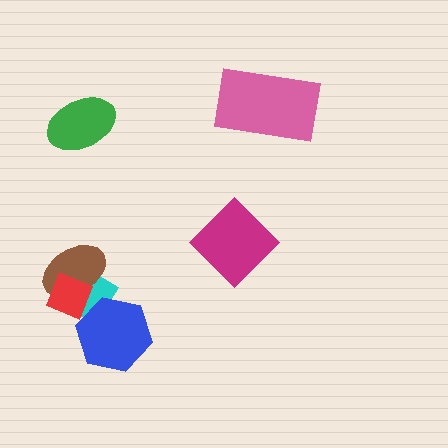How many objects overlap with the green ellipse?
0 objects overlap with the green ellipse.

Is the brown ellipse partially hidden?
Yes, it is partially covered by another shape.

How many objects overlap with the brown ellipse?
2 objects overlap with the brown ellipse.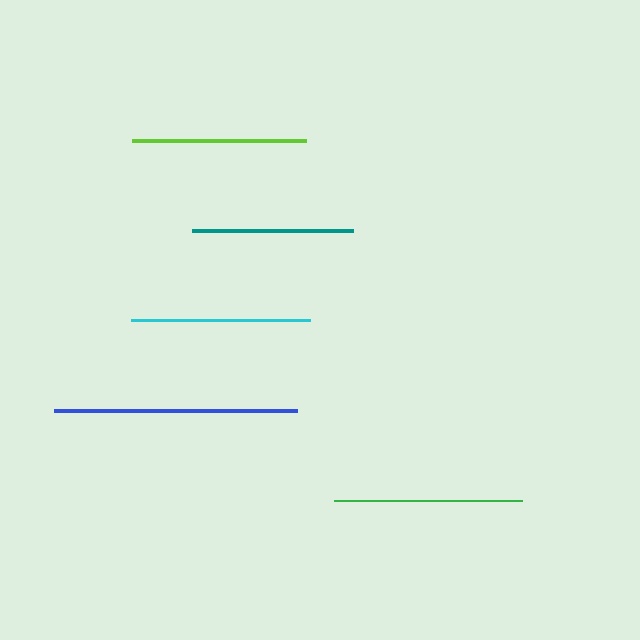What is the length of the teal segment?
The teal segment is approximately 161 pixels long.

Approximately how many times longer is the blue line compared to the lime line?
The blue line is approximately 1.4 times the length of the lime line.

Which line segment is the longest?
The blue line is the longest at approximately 243 pixels.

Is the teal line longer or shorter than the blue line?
The blue line is longer than the teal line.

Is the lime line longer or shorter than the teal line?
The lime line is longer than the teal line.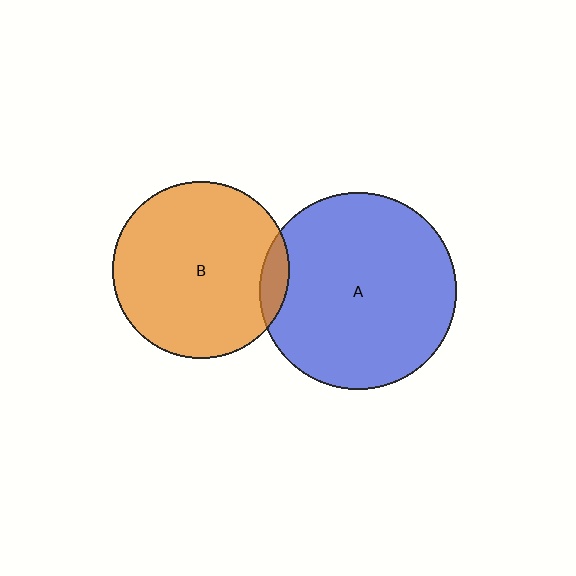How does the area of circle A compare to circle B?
Approximately 1.2 times.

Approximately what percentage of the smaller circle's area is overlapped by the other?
Approximately 10%.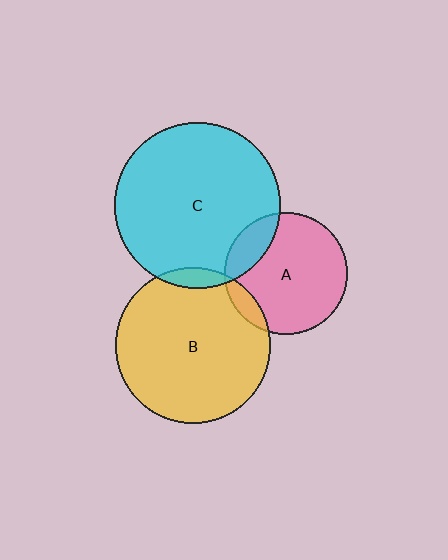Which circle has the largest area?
Circle C (cyan).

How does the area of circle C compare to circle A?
Approximately 1.8 times.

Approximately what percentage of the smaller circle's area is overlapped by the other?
Approximately 15%.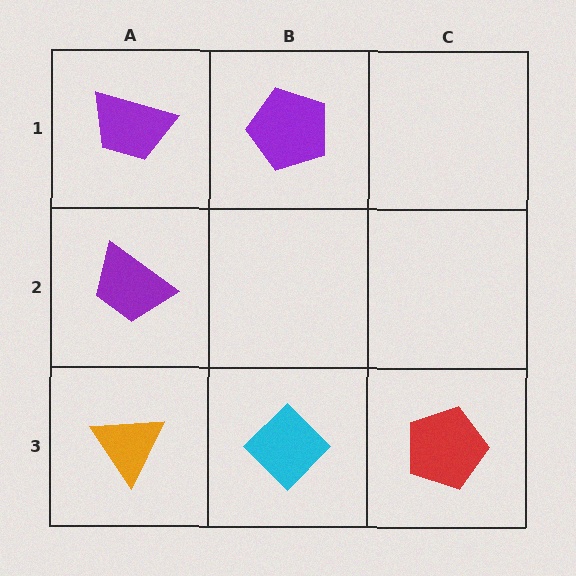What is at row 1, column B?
A purple pentagon.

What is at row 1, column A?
A purple trapezoid.